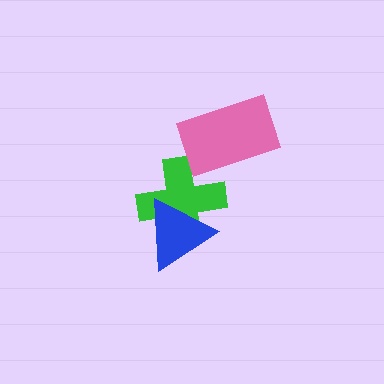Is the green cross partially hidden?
Yes, it is partially covered by another shape.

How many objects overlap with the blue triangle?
1 object overlaps with the blue triangle.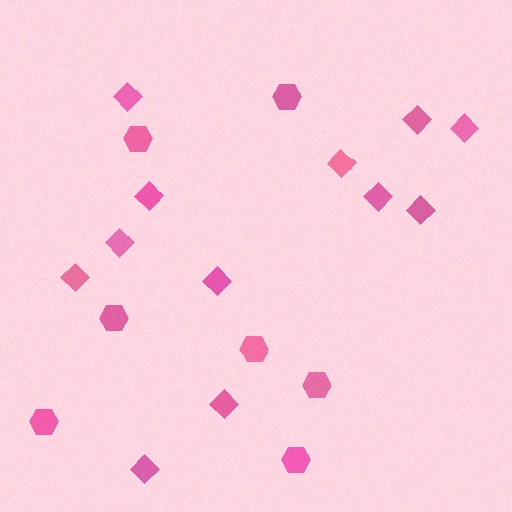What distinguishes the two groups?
There are 2 groups: one group of hexagons (7) and one group of diamonds (12).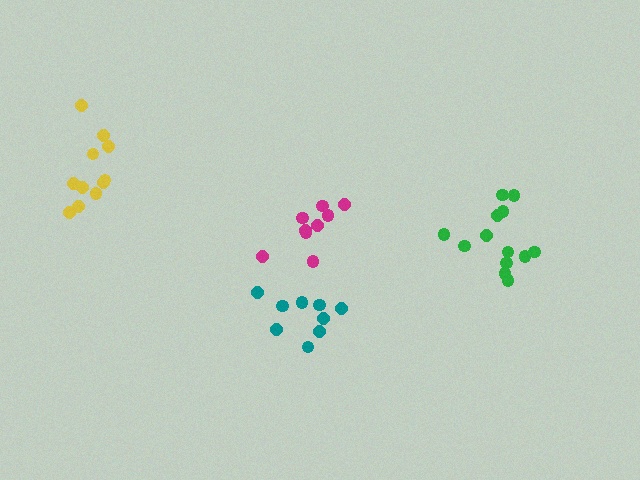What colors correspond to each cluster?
The clusters are colored: yellow, teal, green, magenta.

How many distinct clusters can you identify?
There are 4 distinct clusters.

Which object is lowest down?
The teal cluster is bottommost.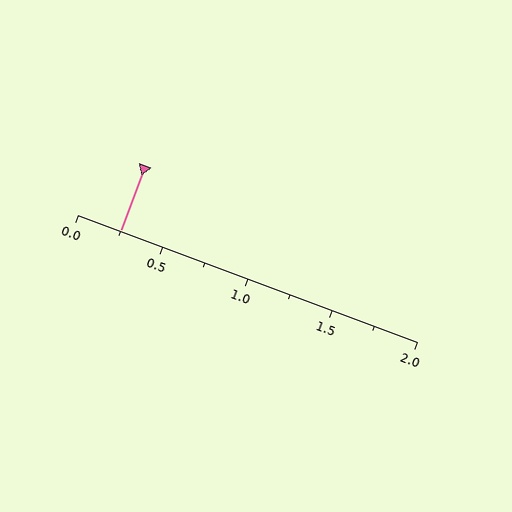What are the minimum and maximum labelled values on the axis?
The axis runs from 0.0 to 2.0.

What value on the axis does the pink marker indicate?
The marker indicates approximately 0.25.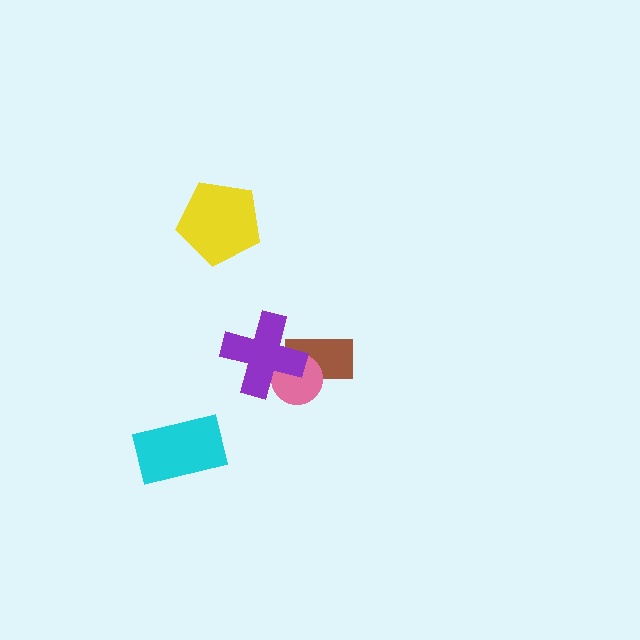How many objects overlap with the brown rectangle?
2 objects overlap with the brown rectangle.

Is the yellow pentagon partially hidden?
No, no other shape covers it.